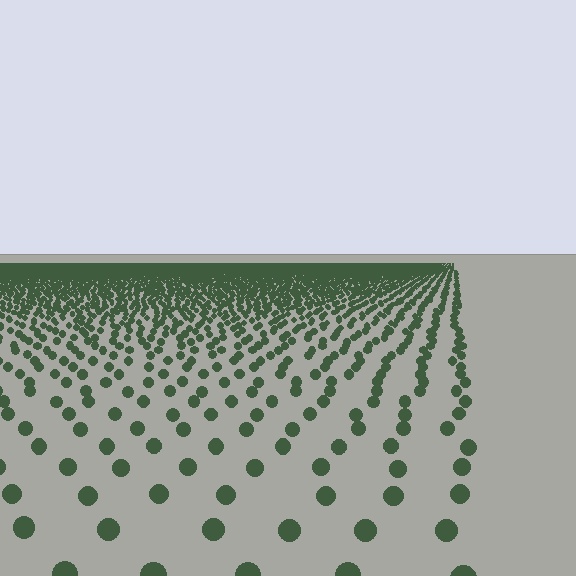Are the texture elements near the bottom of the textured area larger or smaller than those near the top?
Larger. Near the bottom, elements are closer to the viewer and appear at a bigger on-screen size.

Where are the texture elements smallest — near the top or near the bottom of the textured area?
Near the top.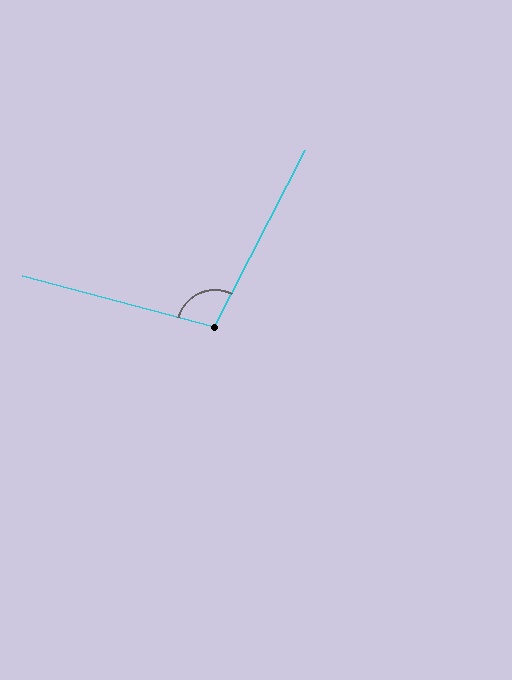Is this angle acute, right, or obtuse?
It is obtuse.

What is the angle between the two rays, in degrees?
Approximately 102 degrees.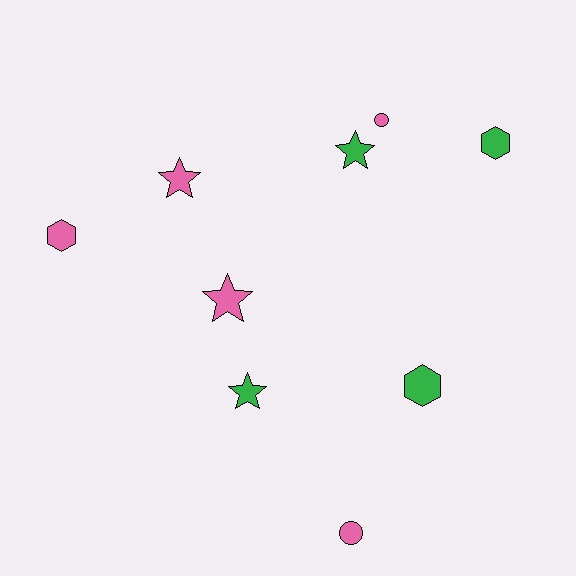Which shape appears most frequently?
Star, with 4 objects.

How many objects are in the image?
There are 9 objects.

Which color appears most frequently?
Pink, with 5 objects.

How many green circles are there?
There are no green circles.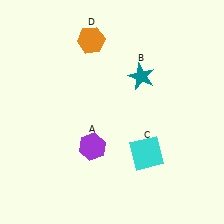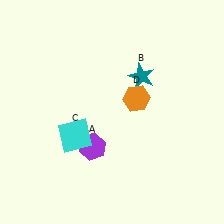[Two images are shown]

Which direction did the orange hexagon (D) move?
The orange hexagon (D) moved down.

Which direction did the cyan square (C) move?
The cyan square (C) moved left.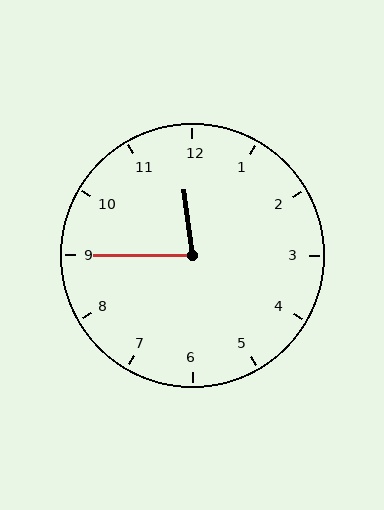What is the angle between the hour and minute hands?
Approximately 82 degrees.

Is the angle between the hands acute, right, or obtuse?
It is acute.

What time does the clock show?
11:45.